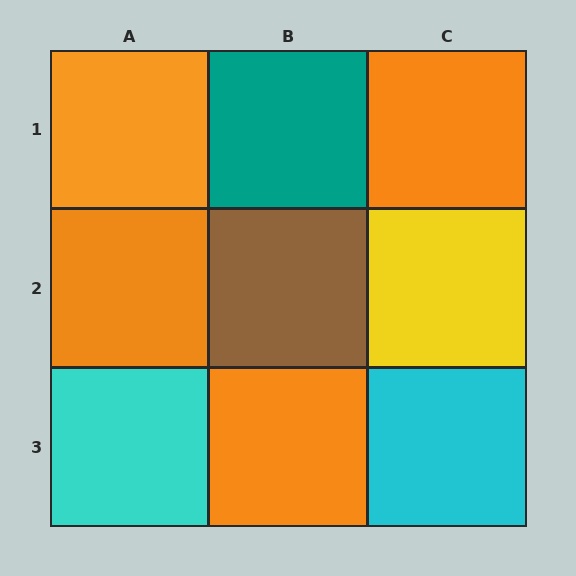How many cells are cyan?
2 cells are cyan.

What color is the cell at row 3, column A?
Cyan.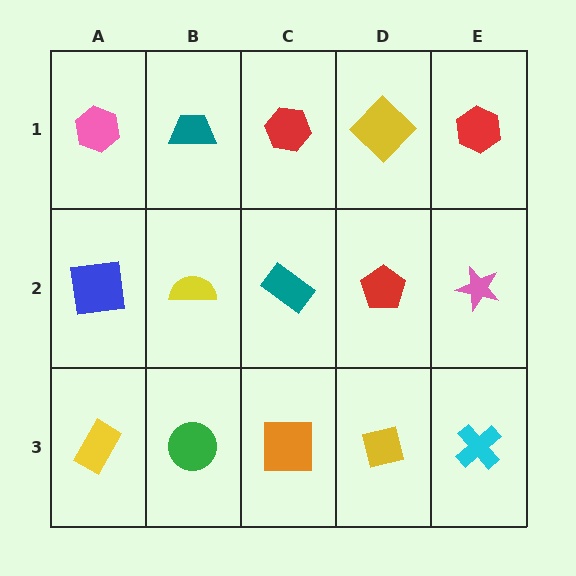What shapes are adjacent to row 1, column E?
A pink star (row 2, column E), a yellow diamond (row 1, column D).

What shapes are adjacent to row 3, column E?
A pink star (row 2, column E), a yellow square (row 3, column D).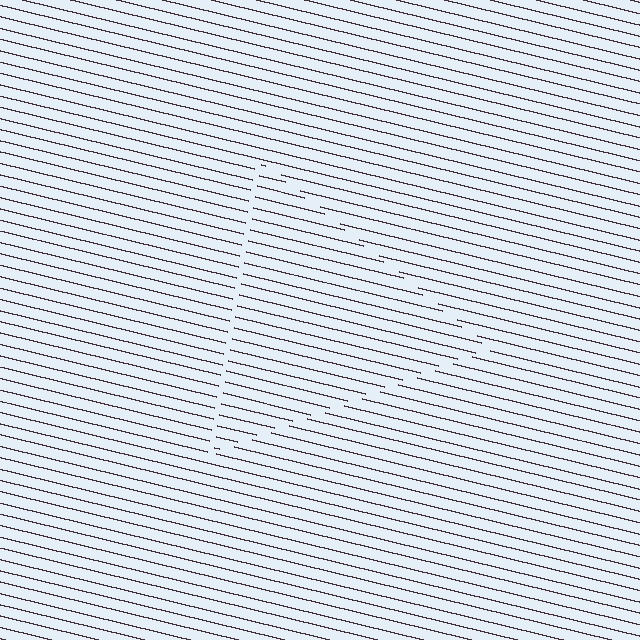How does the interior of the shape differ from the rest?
The interior of the shape contains the same grating, shifted by half a period — the contour is defined by the phase discontinuity where line-ends from the inner and outer gratings abut.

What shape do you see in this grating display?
An illusory triangle. The interior of the shape contains the same grating, shifted by half a period — the contour is defined by the phase discontinuity where line-ends from the inner and outer gratings abut.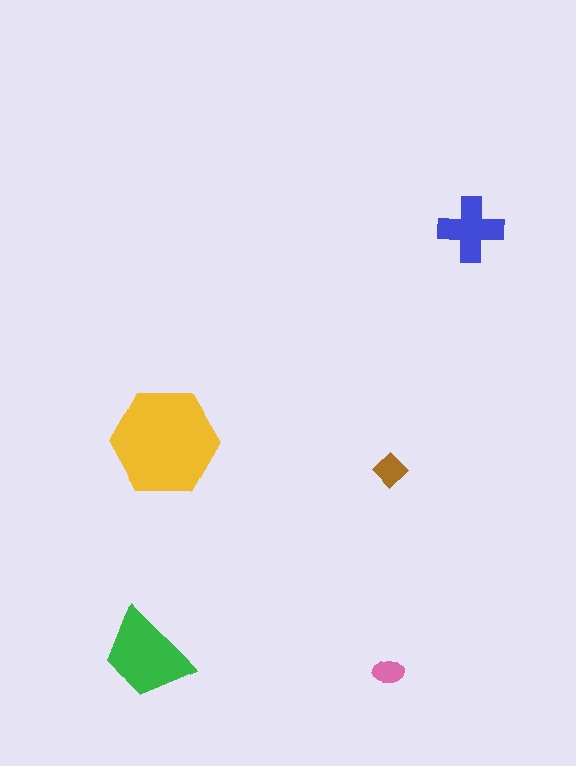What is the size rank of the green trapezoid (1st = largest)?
2nd.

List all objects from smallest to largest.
The pink ellipse, the brown diamond, the blue cross, the green trapezoid, the yellow hexagon.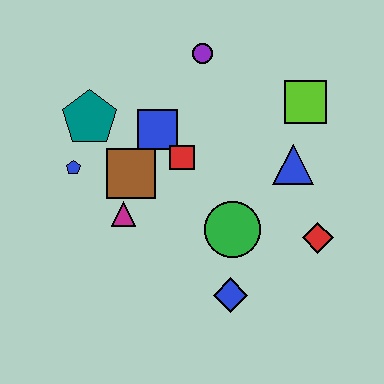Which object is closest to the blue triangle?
The lime square is closest to the blue triangle.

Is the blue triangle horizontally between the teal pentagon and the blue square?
No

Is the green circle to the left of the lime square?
Yes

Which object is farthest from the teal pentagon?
The red diamond is farthest from the teal pentagon.